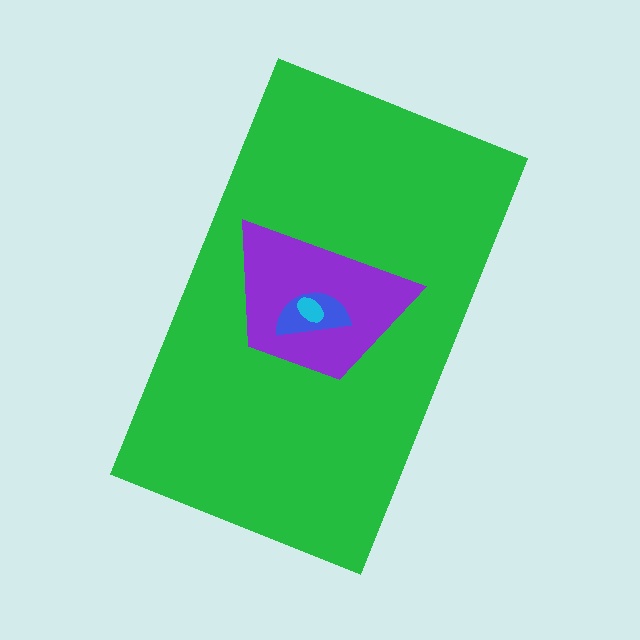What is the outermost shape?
The green rectangle.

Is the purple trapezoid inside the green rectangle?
Yes.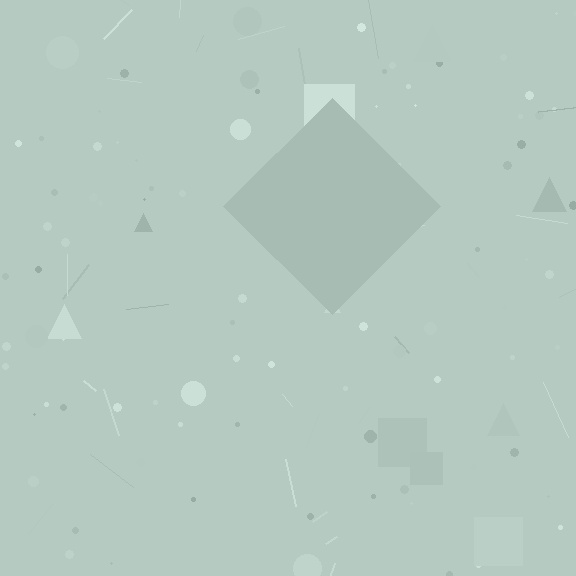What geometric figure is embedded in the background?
A diamond is embedded in the background.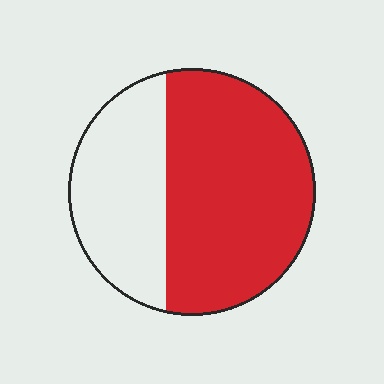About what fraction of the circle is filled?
About five eighths (5/8).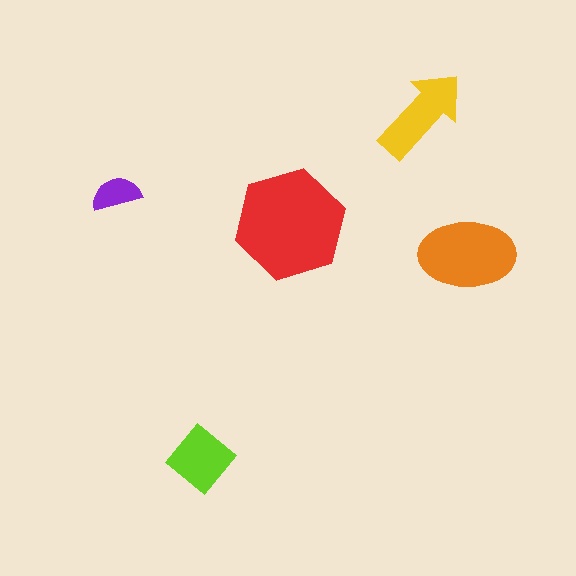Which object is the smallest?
The purple semicircle.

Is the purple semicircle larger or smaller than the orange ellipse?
Smaller.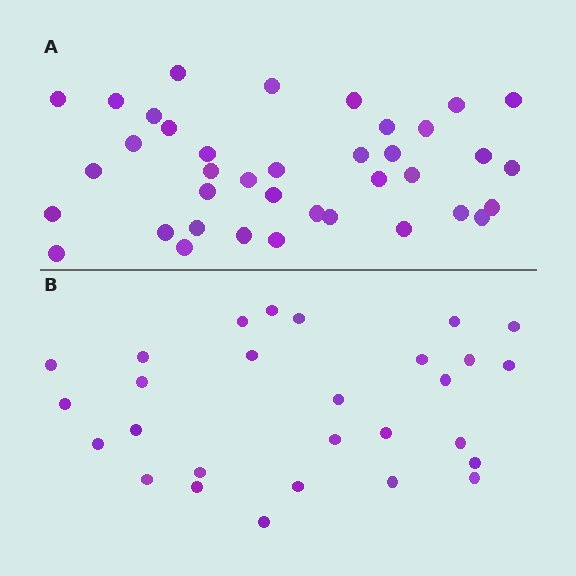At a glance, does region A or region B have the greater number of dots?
Region A (the top region) has more dots.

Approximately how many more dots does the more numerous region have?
Region A has roughly 10 or so more dots than region B.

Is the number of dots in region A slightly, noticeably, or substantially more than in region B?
Region A has noticeably more, but not dramatically so. The ratio is roughly 1.4 to 1.